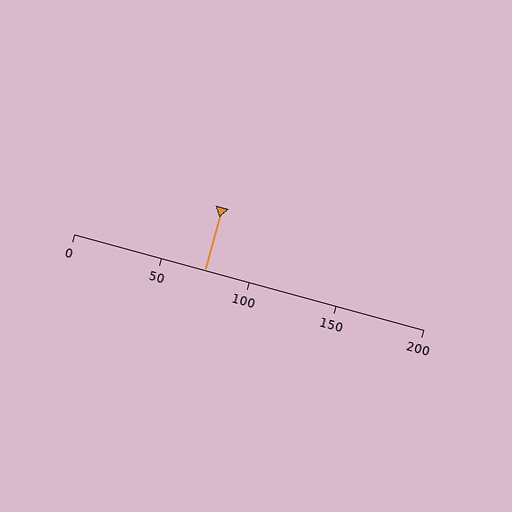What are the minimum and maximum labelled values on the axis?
The axis runs from 0 to 200.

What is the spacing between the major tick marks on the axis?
The major ticks are spaced 50 apart.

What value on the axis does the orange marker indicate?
The marker indicates approximately 75.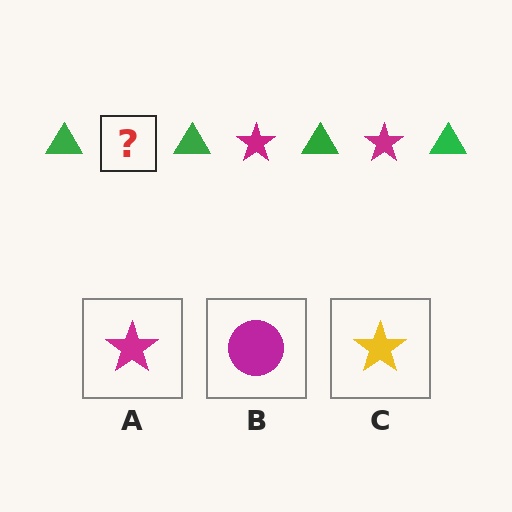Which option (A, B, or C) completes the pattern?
A.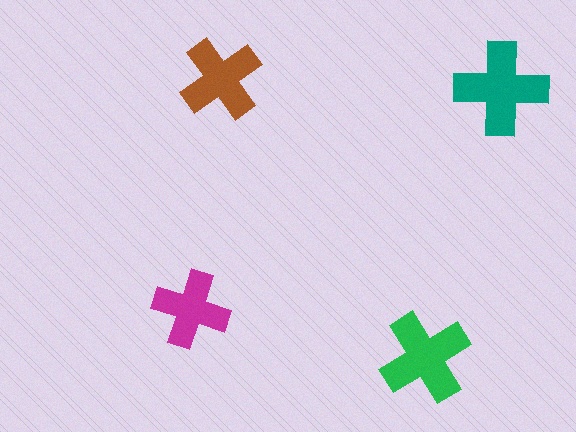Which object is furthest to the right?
The teal cross is rightmost.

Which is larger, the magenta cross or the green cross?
The green one.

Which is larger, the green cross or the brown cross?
The green one.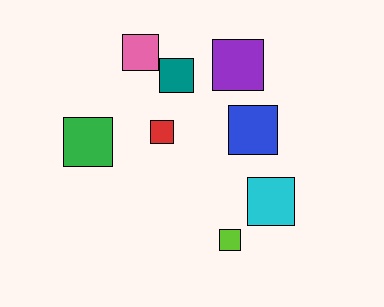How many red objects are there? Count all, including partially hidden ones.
There is 1 red object.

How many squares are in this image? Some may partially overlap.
There are 8 squares.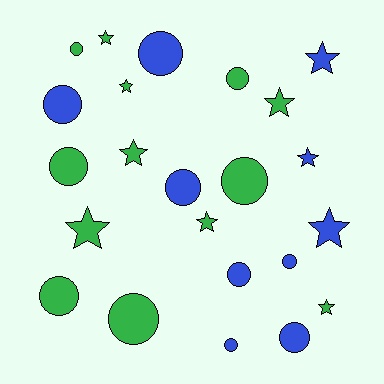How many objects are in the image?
There are 23 objects.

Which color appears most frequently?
Green, with 13 objects.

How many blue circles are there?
There are 7 blue circles.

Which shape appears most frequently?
Circle, with 13 objects.